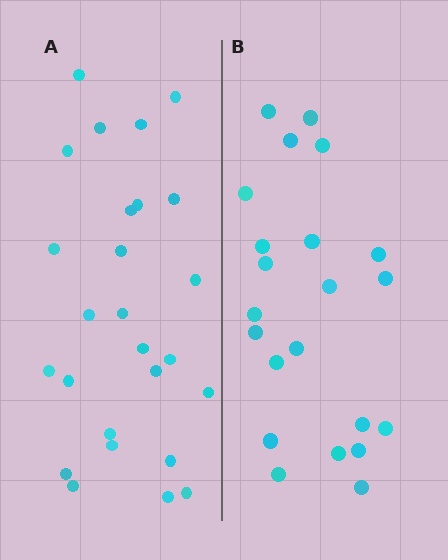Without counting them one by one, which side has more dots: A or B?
Region A (the left region) has more dots.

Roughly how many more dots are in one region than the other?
Region A has about 4 more dots than region B.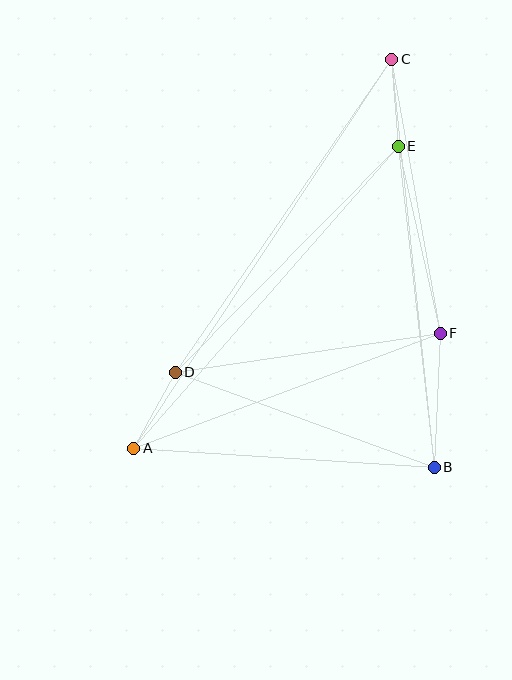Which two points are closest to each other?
Points C and E are closest to each other.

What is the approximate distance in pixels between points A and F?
The distance between A and F is approximately 328 pixels.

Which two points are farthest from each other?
Points A and C are farthest from each other.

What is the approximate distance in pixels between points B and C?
The distance between B and C is approximately 410 pixels.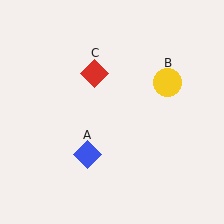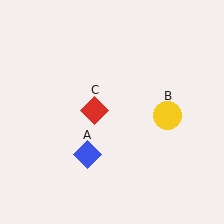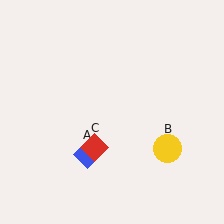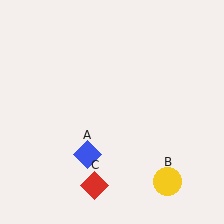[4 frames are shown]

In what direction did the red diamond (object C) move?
The red diamond (object C) moved down.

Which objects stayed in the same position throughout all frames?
Blue diamond (object A) remained stationary.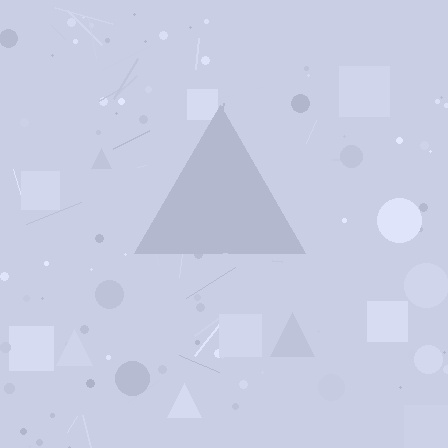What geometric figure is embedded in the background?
A triangle is embedded in the background.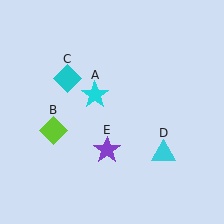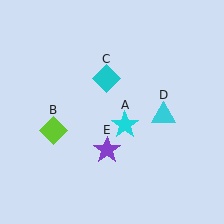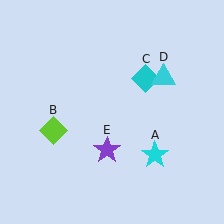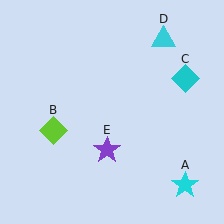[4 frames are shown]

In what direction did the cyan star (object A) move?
The cyan star (object A) moved down and to the right.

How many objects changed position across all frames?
3 objects changed position: cyan star (object A), cyan diamond (object C), cyan triangle (object D).